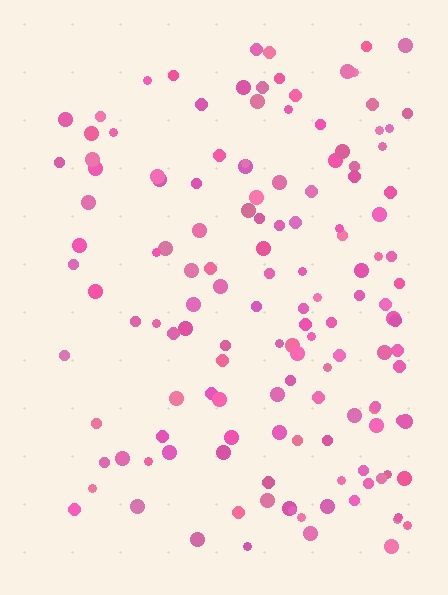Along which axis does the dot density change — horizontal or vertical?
Horizontal.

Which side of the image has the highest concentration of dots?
The right.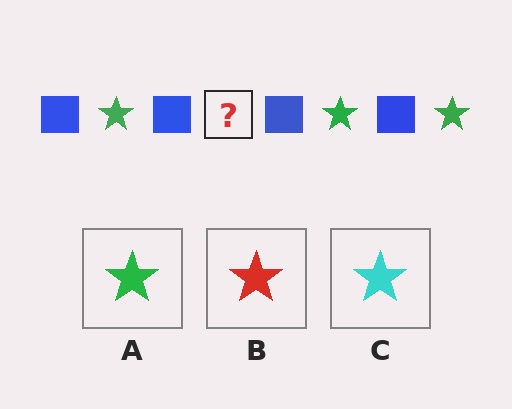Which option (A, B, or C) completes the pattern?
A.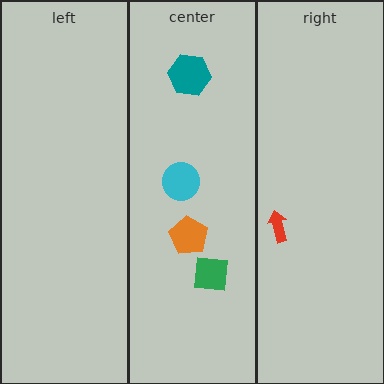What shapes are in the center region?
The green square, the cyan circle, the orange pentagon, the teal hexagon.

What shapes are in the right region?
The red arrow.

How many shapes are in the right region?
1.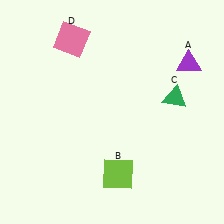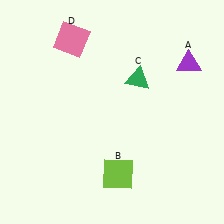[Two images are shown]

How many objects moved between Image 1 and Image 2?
1 object moved between the two images.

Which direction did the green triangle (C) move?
The green triangle (C) moved left.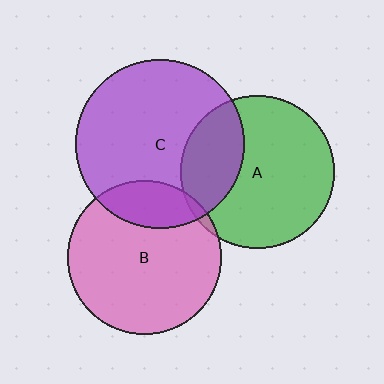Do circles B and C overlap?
Yes.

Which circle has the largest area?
Circle C (purple).